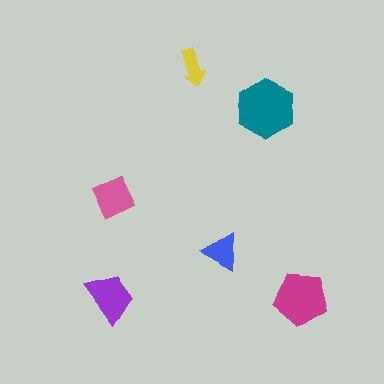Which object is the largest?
The teal hexagon.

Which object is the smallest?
The yellow arrow.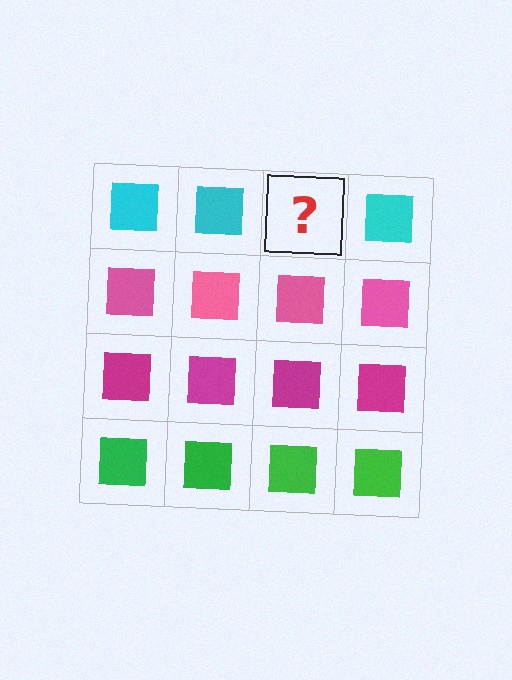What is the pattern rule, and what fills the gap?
The rule is that each row has a consistent color. The gap should be filled with a cyan square.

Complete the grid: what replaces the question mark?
The question mark should be replaced with a cyan square.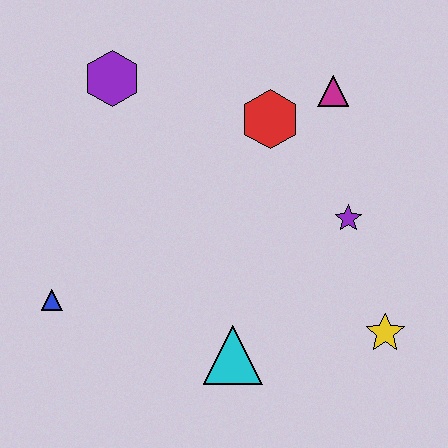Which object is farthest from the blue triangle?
The magenta triangle is farthest from the blue triangle.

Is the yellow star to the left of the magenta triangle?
No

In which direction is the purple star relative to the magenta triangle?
The purple star is below the magenta triangle.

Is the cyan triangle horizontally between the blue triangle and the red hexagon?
Yes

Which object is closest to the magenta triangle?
The red hexagon is closest to the magenta triangle.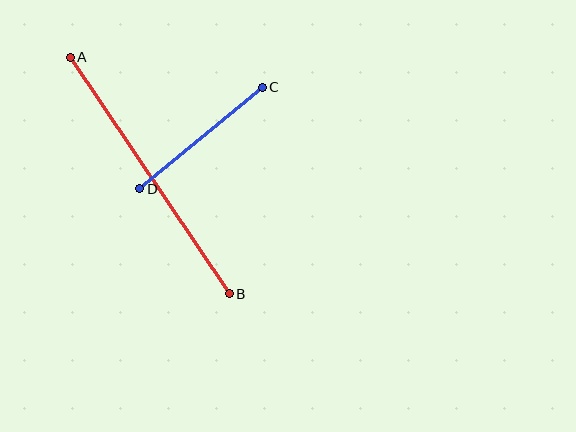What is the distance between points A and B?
The distance is approximately 285 pixels.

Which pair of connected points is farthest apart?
Points A and B are farthest apart.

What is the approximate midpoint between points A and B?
The midpoint is at approximately (150, 176) pixels.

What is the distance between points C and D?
The distance is approximately 159 pixels.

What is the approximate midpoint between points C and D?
The midpoint is at approximately (201, 138) pixels.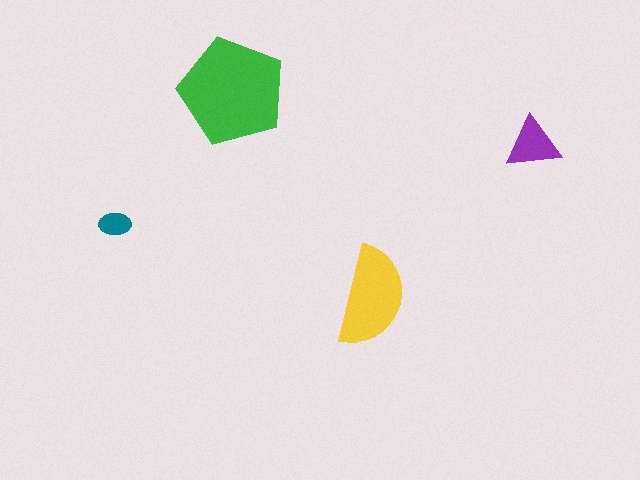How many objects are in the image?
There are 4 objects in the image.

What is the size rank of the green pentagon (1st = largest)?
1st.